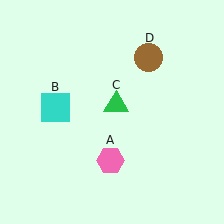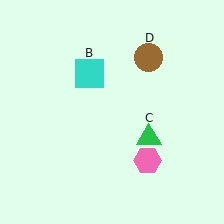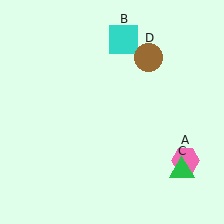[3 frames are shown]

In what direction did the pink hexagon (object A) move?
The pink hexagon (object A) moved right.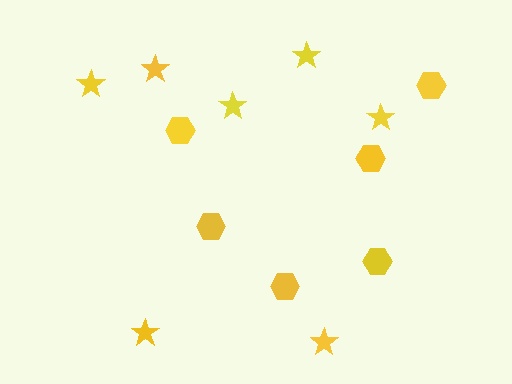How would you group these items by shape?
There are 2 groups: one group of hexagons (6) and one group of stars (7).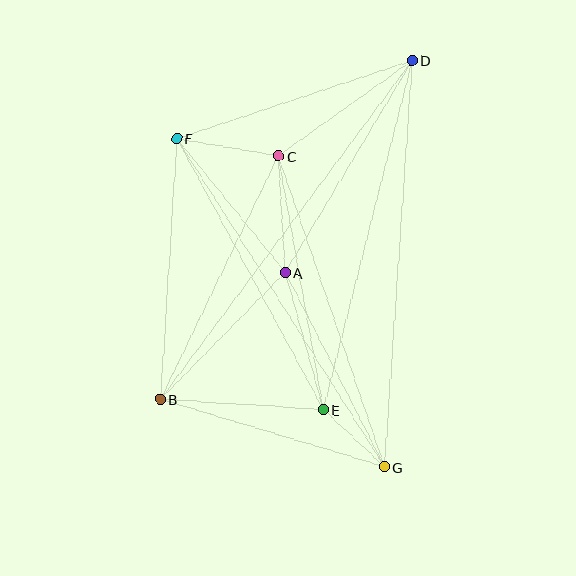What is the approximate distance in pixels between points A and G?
The distance between A and G is approximately 218 pixels.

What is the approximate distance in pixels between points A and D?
The distance between A and D is approximately 247 pixels.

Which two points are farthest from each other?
Points B and D are farthest from each other.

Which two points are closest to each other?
Points E and G are closest to each other.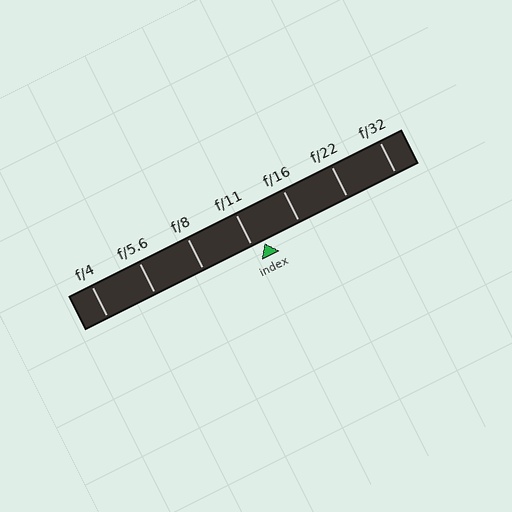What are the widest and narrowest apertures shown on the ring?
The widest aperture shown is f/4 and the narrowest is f/32.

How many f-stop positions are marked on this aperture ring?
There are 7 f-stop positions marked.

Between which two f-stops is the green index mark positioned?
The index mark is between f/11 and f/16.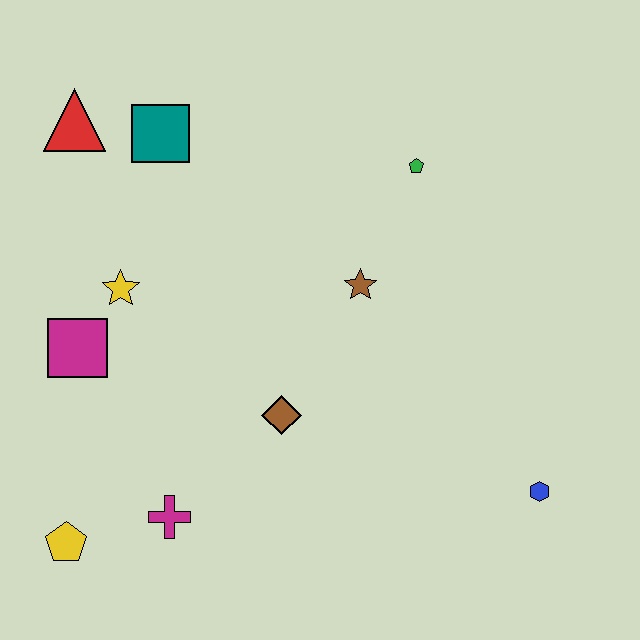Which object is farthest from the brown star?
The yellow pentagon is farthest from the brown star.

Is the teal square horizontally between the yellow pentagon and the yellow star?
No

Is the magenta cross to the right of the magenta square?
Yes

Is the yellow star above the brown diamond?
Yes